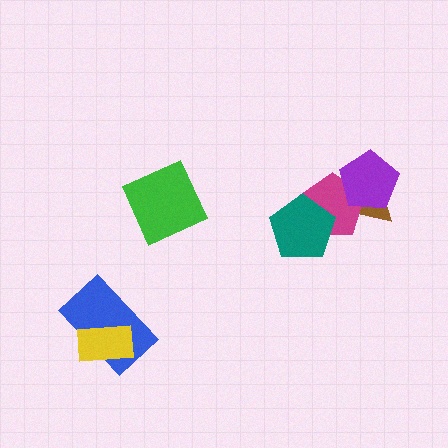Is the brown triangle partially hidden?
Yes, it is partially covered by another shape.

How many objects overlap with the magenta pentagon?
3 objects overlap with the magenta pentagon.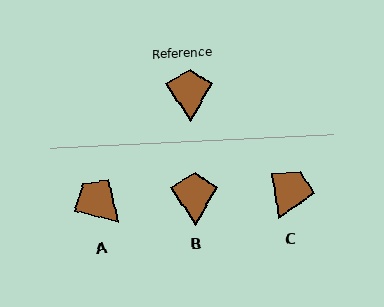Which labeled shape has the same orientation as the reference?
B.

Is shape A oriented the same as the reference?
No, it is off by about 43 degrees.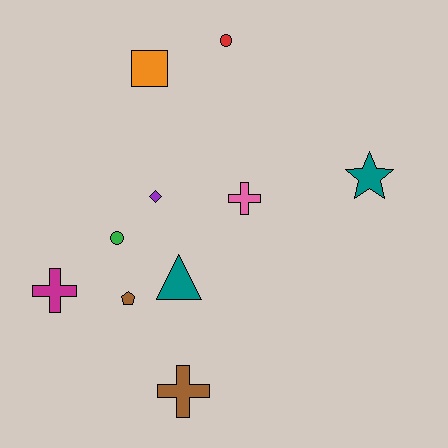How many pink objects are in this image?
There is 1 pink object.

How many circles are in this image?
There are 2 circles.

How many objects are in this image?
There are 10 objects.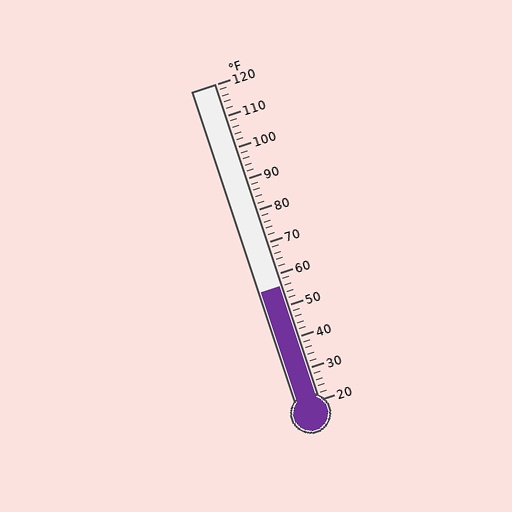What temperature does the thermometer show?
The thermometer shows approximately 56°F.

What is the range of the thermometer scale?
The thermometer scale ranges from 20°F to 120°F.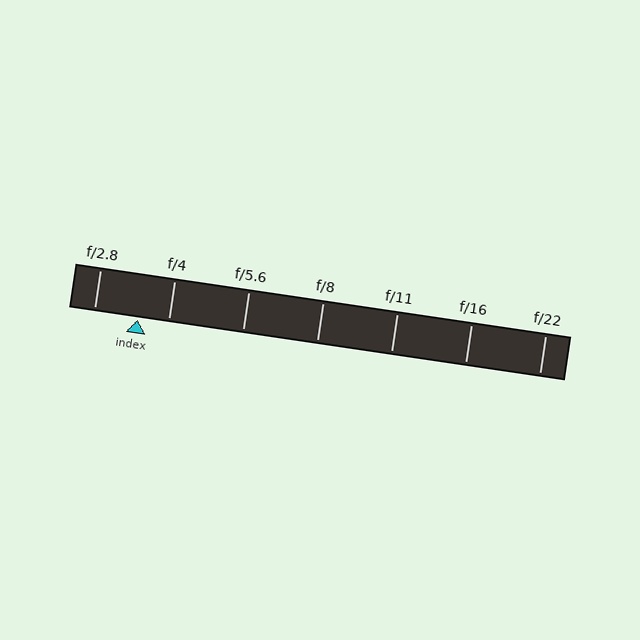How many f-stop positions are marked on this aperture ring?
There are 7 f-stop positions marked.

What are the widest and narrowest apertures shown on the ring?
The widest aperture shown is f/2.8 and the narrowest is f/22.